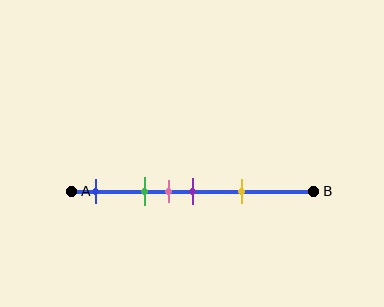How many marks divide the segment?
There are 5 marks dividing the segment.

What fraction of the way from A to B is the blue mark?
The blue mark is approximately 10% (0.1) of the way from A to B.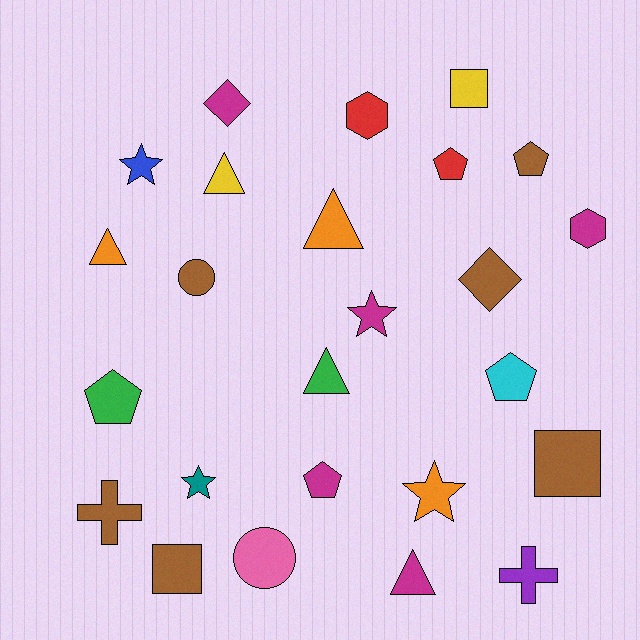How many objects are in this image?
There are 25 objects.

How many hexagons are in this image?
There are 2 hexagons.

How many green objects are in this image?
There are 2 green objects.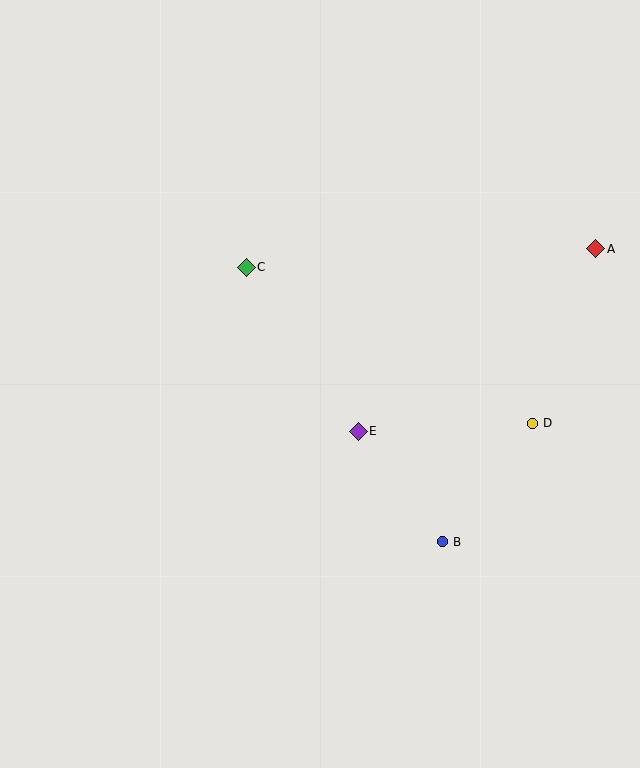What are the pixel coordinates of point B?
Point B is at (442, 542).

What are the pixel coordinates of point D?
Point D is at (532, 423).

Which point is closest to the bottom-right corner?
Point B is closest to the bottom-right corner.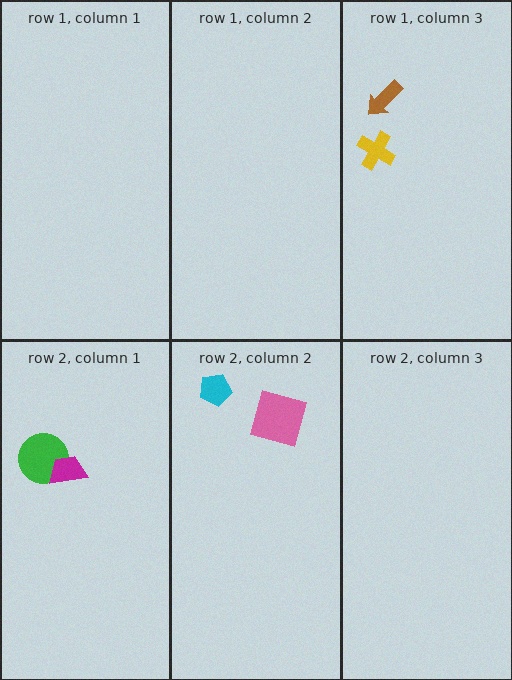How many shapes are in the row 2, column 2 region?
2.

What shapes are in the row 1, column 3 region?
The yellow cross, the brown arrow.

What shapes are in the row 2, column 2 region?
The cyan pentagon, the pink square.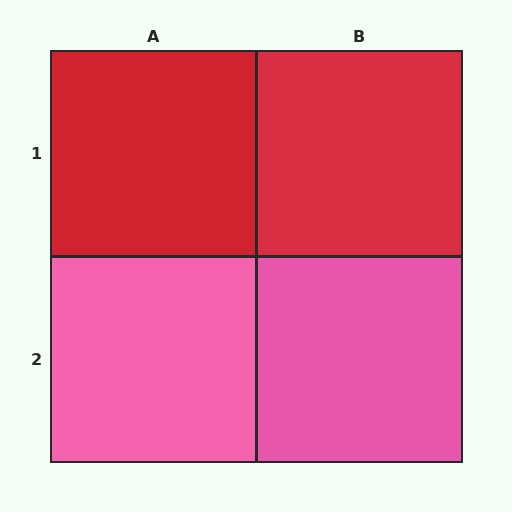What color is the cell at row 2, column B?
Pink.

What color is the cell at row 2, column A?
Pink.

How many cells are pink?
2 cells are pink.